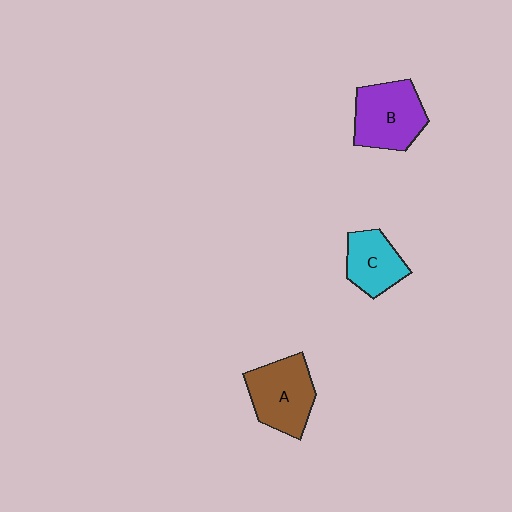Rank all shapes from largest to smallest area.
From largest to smallest: B (purple), A (brown), C (cyan).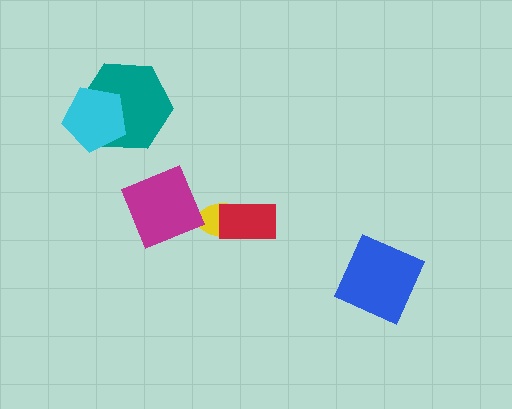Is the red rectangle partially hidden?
No, no other shape covers it.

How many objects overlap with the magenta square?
0 objects overlap with the magenta square.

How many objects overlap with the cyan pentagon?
1 object overlaps with the cyan pentagon.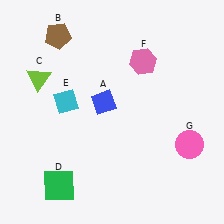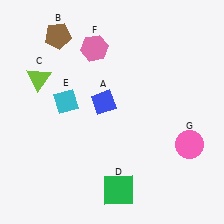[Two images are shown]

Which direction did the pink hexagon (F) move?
The pink hexagon (F) moved left.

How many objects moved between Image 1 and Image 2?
2 objects moved between the two images.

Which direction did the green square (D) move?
The green square (D) moved right.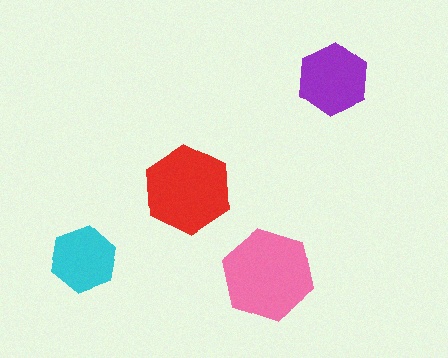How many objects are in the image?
There are 4 objects in the image.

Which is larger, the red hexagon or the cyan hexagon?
The red one.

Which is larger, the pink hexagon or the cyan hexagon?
The pink one.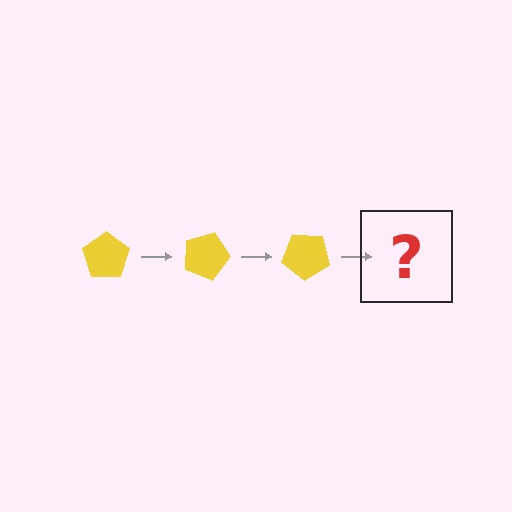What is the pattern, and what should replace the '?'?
The pattern is that the pentagon rotates 20 degrees each step. The '?' should be a yellow pentagon rotated 60 degrees.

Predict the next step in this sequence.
The next step is a yellow pentagon rotated 60 degrees.